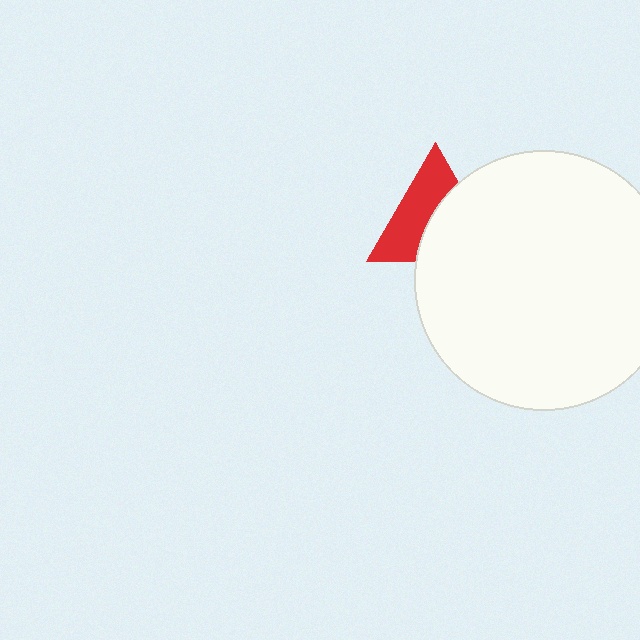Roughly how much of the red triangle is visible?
About half of it is visible (roughly 52%).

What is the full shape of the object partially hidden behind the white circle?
The partially hidden object is a red triangle.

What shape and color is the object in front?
The object in front is a white circle.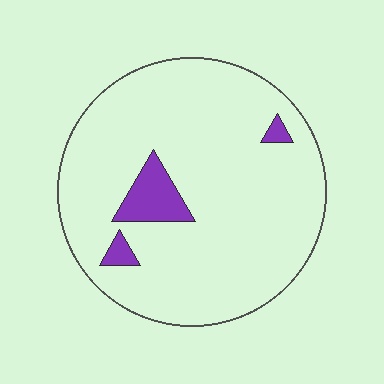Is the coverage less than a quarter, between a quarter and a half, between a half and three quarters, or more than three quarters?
Less than a quarter.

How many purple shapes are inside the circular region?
3.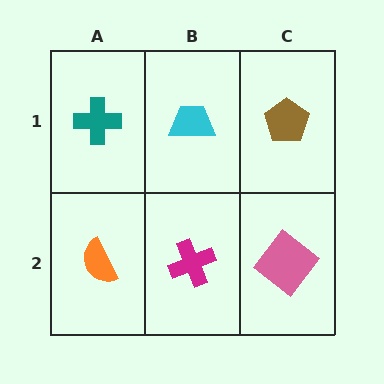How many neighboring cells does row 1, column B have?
3.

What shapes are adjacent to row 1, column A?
An orange semicircle (row 2, column A), a cyan trapezoid (row 1, column B).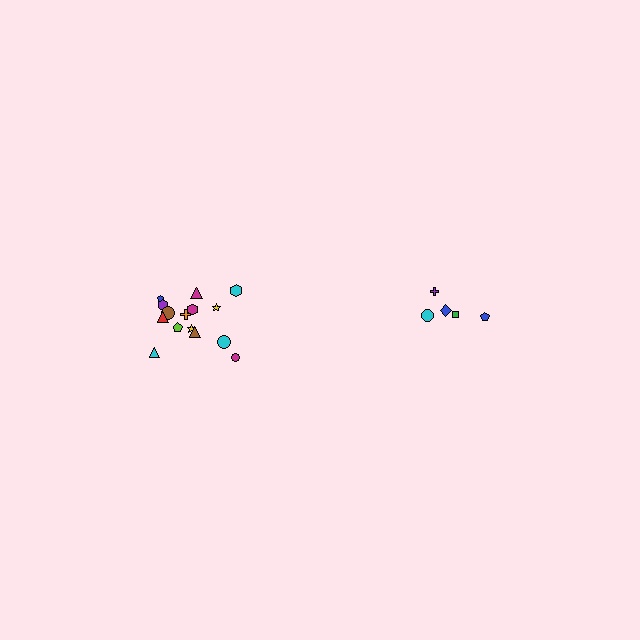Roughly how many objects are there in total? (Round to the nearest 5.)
Roughly 20 objects in total.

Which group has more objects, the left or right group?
The left group.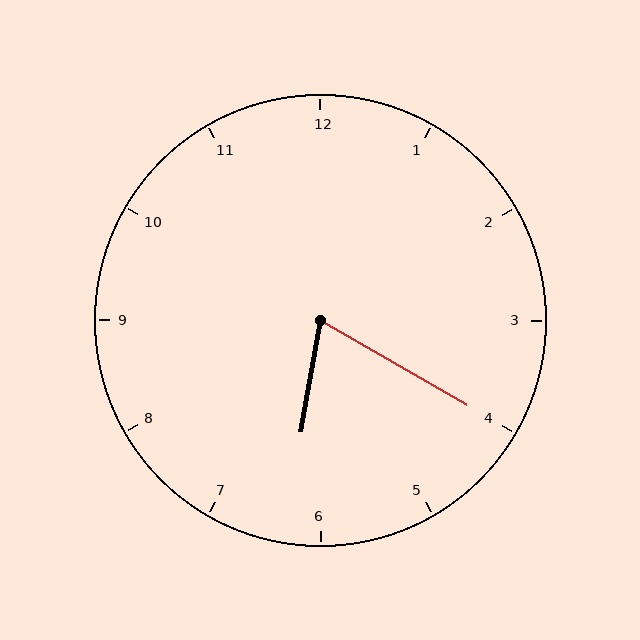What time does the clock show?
6:20.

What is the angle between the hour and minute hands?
Approximately 70 degrees.